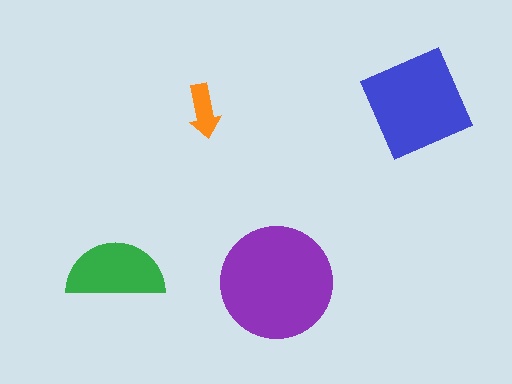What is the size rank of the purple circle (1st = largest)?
1st.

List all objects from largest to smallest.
The purple circle, the blue diamond, the green semicircle, the orange arrow.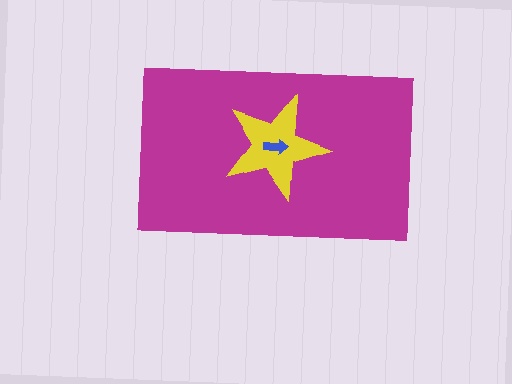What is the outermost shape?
The magenta rectangle.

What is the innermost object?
The blue arrow.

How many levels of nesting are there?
3.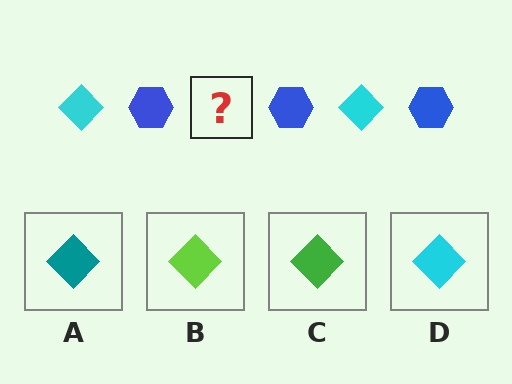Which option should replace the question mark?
Option D.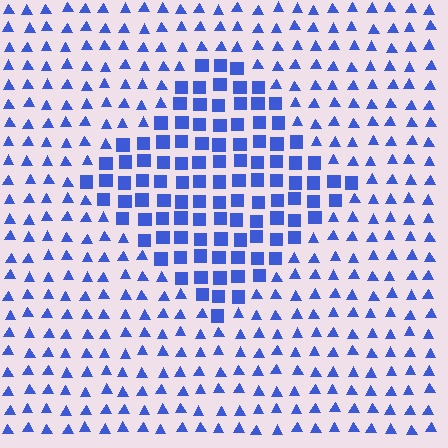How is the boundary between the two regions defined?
The boundary is defined by a change in element shape: squares inside vs. triangles outside. All elements share the same color and spacing.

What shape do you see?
I see a diamond.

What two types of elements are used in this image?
The image uses squares inside the diamond region and triangles outside it.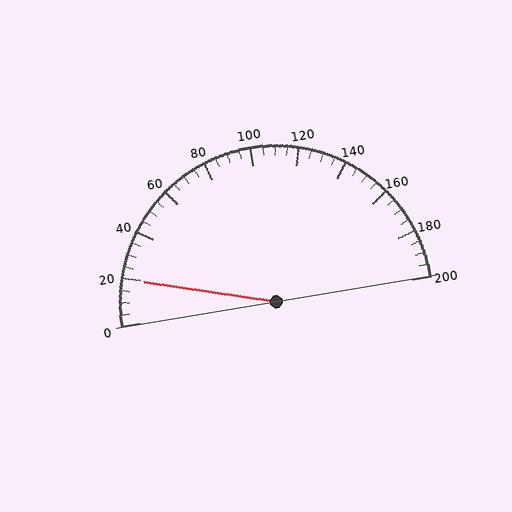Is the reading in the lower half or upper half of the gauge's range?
The reading is in the lower half of the range (0 to 200).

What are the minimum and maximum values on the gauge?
The gauge ranges from 0 to 200.